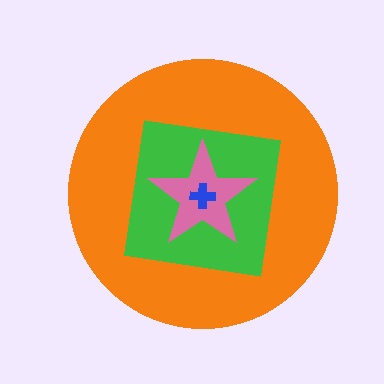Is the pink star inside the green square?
Yes.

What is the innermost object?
The blue cross.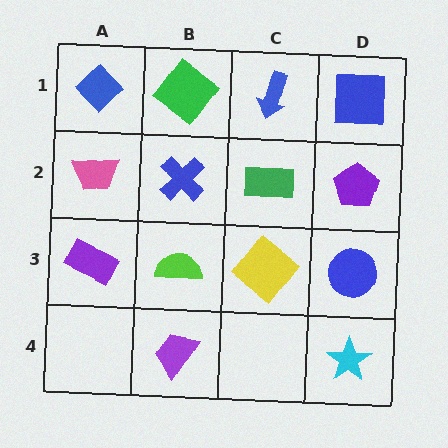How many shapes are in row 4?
2 shapes.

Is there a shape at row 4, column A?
No, that cell is empty.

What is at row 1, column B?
A green diamond.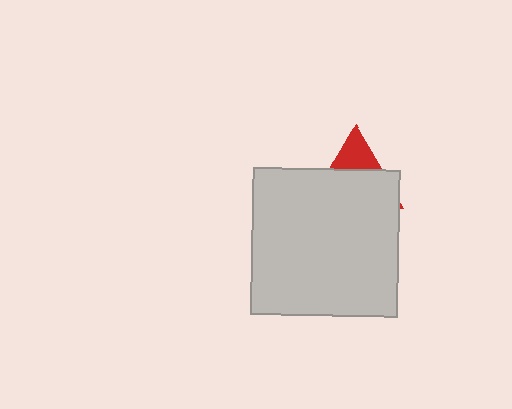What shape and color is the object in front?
The object in front is a light gray square.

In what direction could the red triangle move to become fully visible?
The red triangle could move up. That would shift it out from behind the light gray square entirely.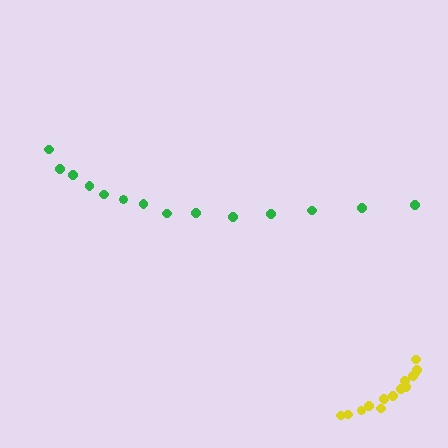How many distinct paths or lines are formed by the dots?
There are 2 distinct paths.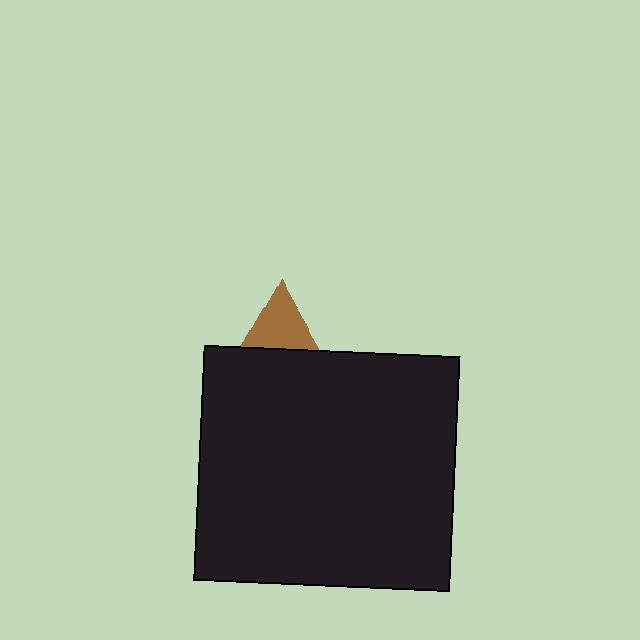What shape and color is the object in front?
The object in front is a black rectangle.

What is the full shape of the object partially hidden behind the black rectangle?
The partially hidden object is a brown triangle.